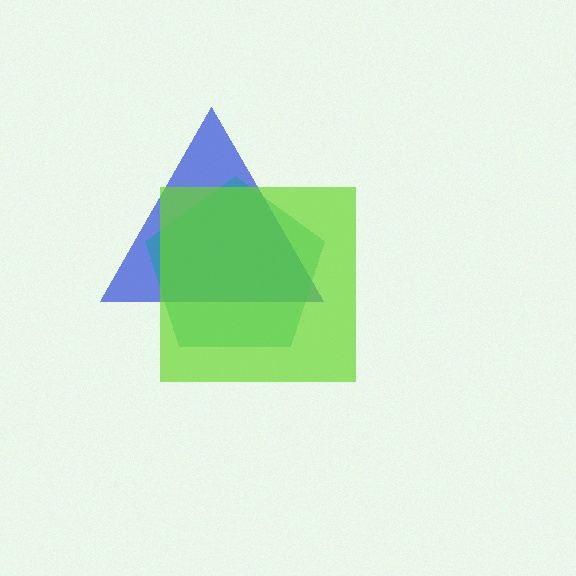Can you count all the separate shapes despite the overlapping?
Yes, there are 3 separate shapes.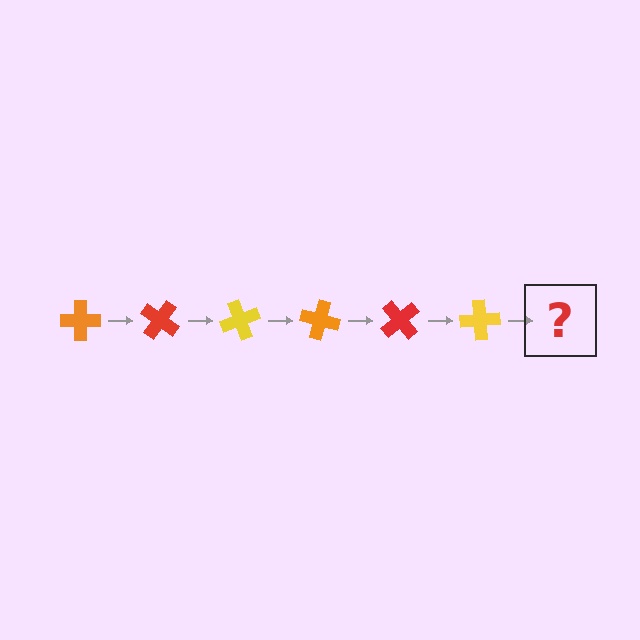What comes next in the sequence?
The next element should be an orange cross, rotated 210 degrees from the start.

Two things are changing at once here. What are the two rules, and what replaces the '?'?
The two rules are that it rotates 35 degrees each step and the color cycles through orange, red, and yellow. The '?' should be an orange cross, rotated 210 degrees from the start.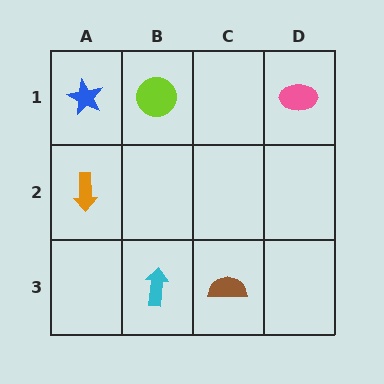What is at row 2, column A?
An orange arrow.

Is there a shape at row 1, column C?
No, that cell is empty.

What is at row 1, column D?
A pink ellipse.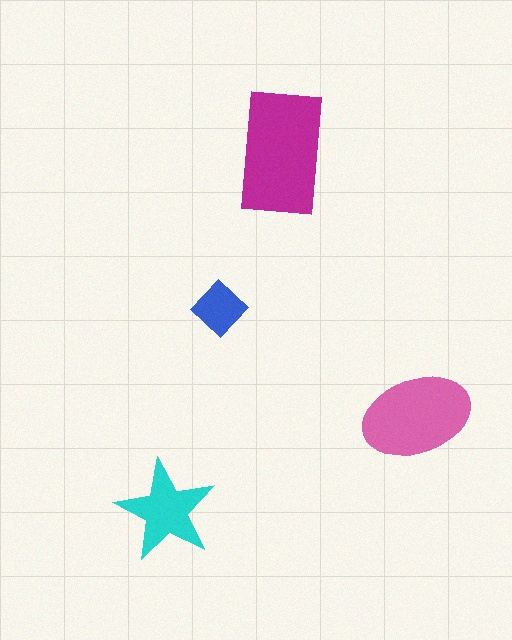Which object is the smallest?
The blue diamond.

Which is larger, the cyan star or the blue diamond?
The cyan star.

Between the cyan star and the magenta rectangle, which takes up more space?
The magenta rectangle.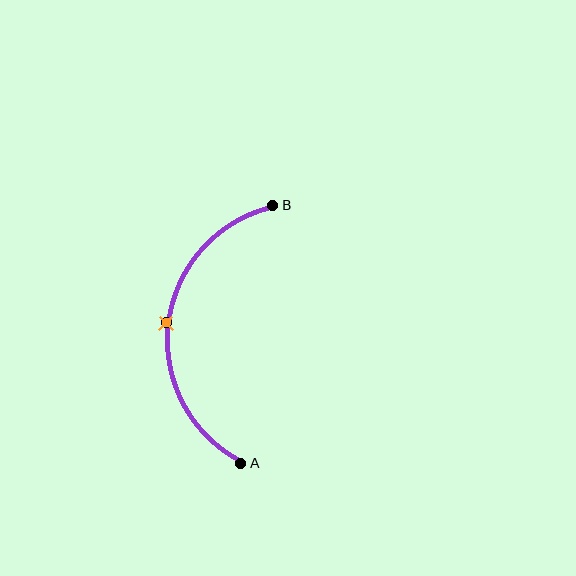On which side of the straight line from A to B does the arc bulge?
The arc bulges to the left of the straight line connecting A and B.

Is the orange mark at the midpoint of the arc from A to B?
Yes. The orange mark lies on the arc at equal arc-length from both A and B — it is the arc midpoint.